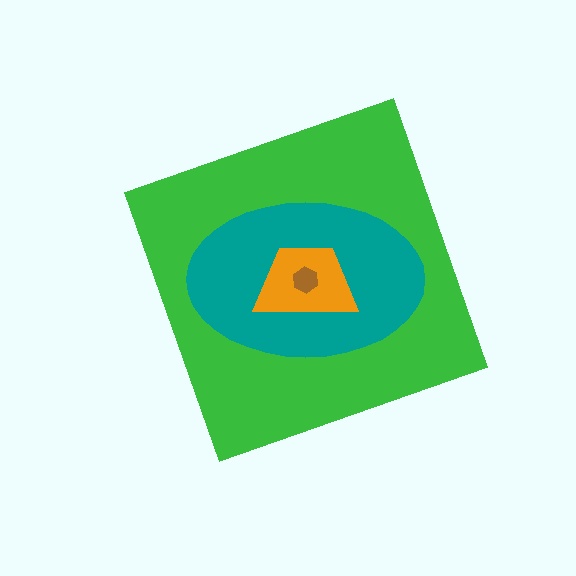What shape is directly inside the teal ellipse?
The orange trapezoid.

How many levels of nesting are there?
4.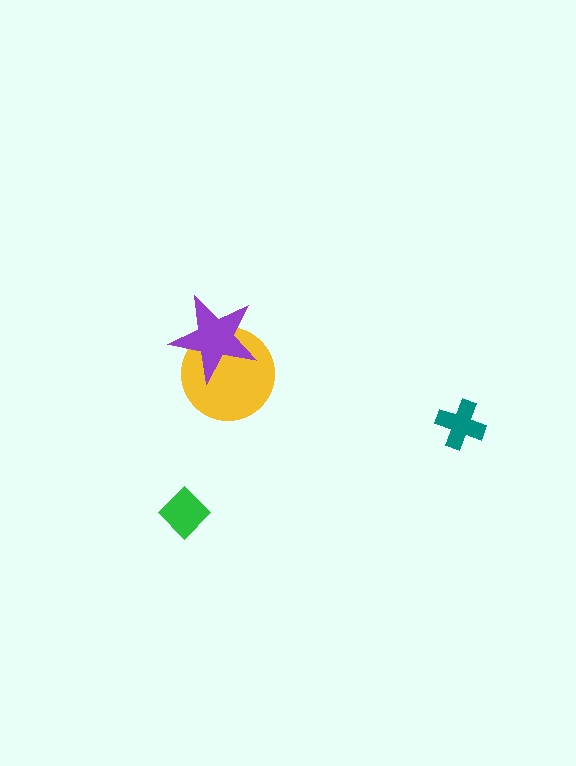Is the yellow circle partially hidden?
Yes, it is partially covered by another shape.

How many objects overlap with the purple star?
1 object overlaps with the purple star.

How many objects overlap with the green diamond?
0 objects overlap with the green diamond.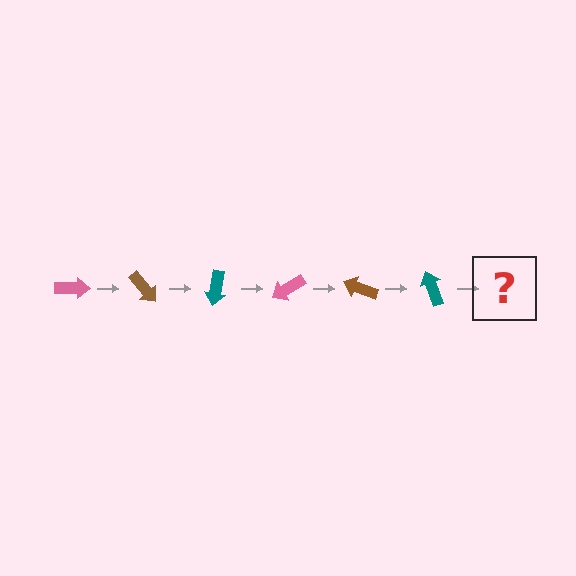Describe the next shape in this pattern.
It should be a pink arrow, rotated 300 degrees from the start.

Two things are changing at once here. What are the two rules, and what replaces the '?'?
The two rules are that it rotates 50 degrees each step and the color cycles through pink, brown, and teal. The '?' should be a pink arrow, rotated 300 degrees from the start.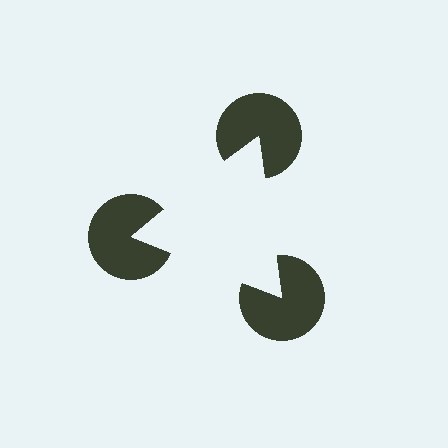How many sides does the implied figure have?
3 sides.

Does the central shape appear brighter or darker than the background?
It typically appears slightly brighter than the background, even though no actual brightness change is drawn.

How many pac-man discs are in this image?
There are 3 — one at each vertex of the illusory triangle.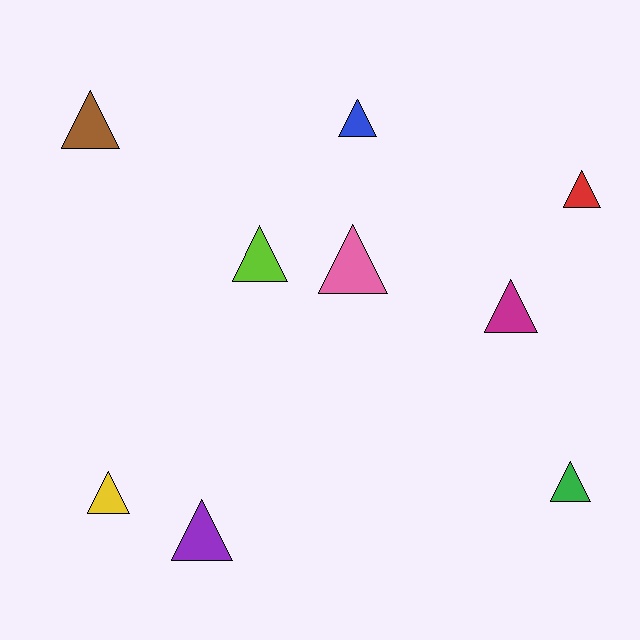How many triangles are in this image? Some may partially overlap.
There are 9 triangles.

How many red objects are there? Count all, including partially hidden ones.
There is 1 red object.